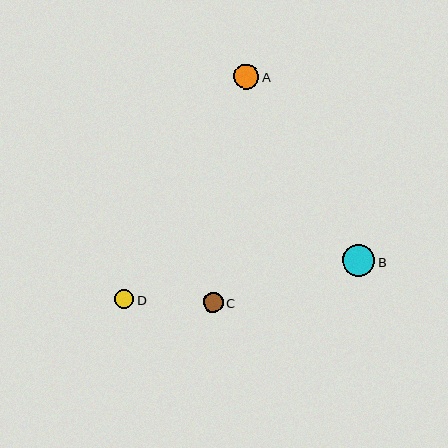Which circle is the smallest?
Circle D is the smallest with a size of approximately 19 pixels.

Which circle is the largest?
Circle B is the largest with a size of approximately 33 pixels.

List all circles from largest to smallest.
From largest to smallest: B, A, C, D.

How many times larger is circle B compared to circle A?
Circle B is approximately 1.3 times the size of circle A.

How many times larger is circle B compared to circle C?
Circle B is approximately 1.6 times the size of circle C.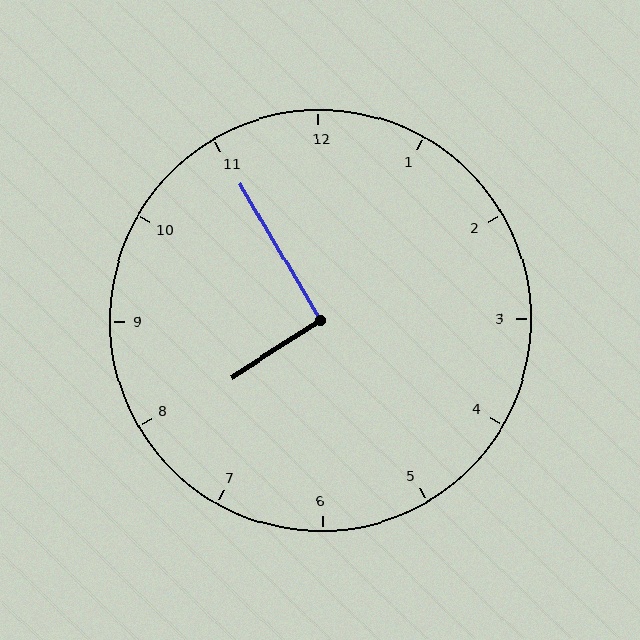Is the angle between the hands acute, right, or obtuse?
It is right.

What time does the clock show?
7:55.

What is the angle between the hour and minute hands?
Approximately 92 degrees.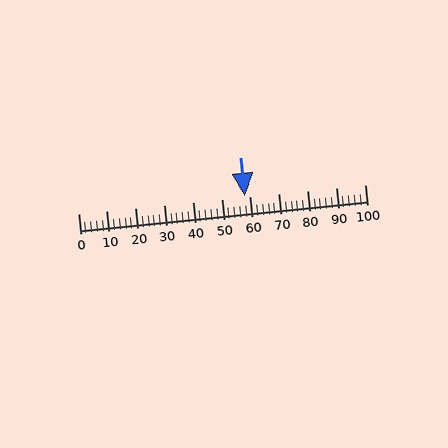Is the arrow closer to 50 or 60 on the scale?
The arrow is closer to 60.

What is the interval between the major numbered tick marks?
The major tick marks are spaced 10 units apart.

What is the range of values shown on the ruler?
The ruler shows values from 0 to 100.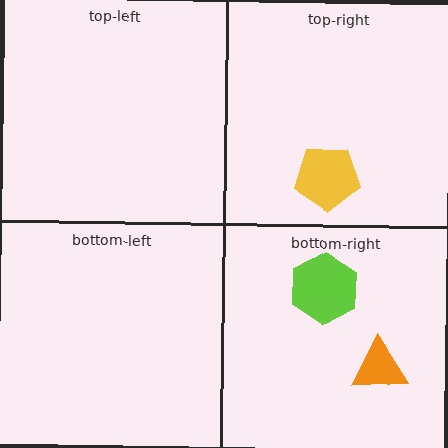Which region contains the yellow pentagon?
The top-right region.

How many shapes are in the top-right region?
1.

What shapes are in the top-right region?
The yellow pentagon.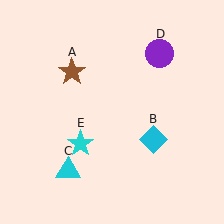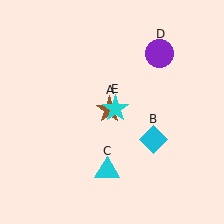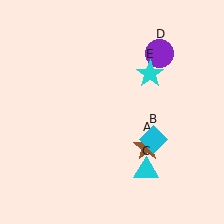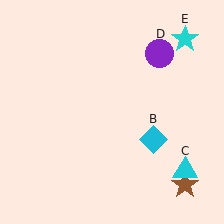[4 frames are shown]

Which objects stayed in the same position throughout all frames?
Cyan diamond (object B) and purple circle (object D) remained stationary.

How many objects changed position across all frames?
3 objects changed position: brown star (object A), cyan triangle (object C), cyan star (object E).